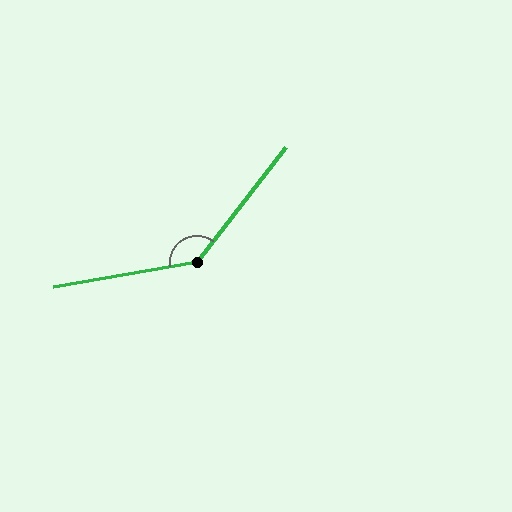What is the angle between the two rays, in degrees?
Approximately 138 degrees.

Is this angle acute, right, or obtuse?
It is obtuse.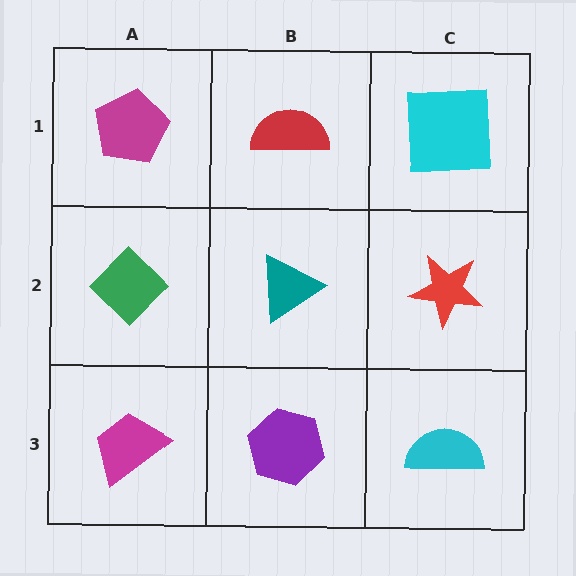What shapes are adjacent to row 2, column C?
A cyan square (row 1, column C), a cyan semicircle (row 3, column C), a teal triangle (row 2, column B).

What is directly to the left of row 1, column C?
A red semicircle.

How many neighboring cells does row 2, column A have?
3.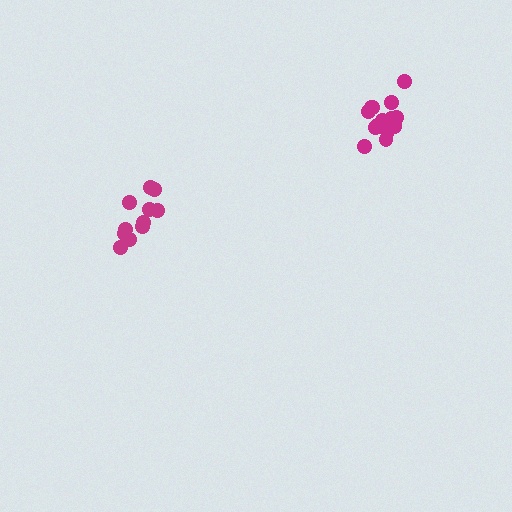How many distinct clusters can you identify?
There are 2 distinct clusters.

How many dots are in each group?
Group 1: 11 dots, Group 2: 17 dots (28 total).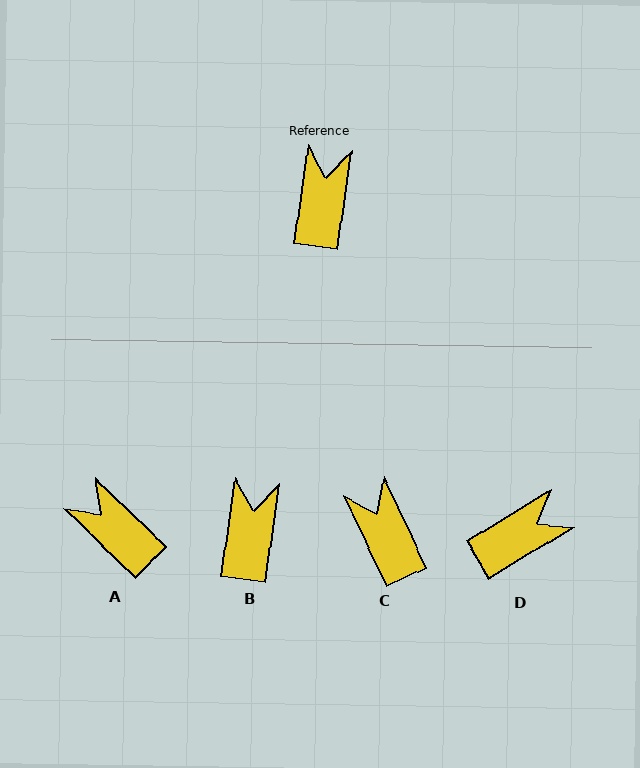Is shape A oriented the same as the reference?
No, it is off by about 54 degrees.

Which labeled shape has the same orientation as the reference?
B.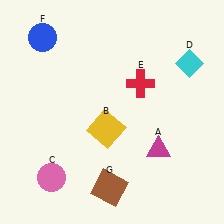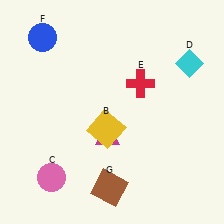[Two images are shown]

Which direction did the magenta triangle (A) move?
The magenta triangle (A) moved left.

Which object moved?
The magenta triangle (A) moved left.